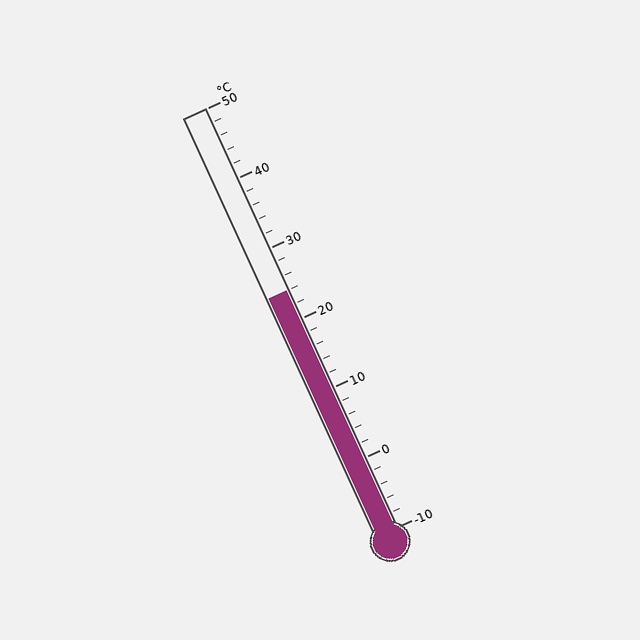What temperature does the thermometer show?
The thermometer shows approximately 24°C.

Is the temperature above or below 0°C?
The temperature is above 0°C.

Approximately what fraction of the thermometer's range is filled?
The thermometer is filled to approximately 55% of its range.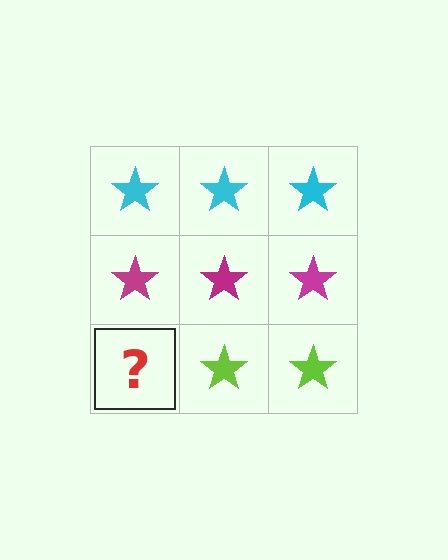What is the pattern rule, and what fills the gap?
The rule is that each row has a consistent color. The gap should be filled with a lime star.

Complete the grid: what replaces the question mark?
The question mark should be replaced with a lime star.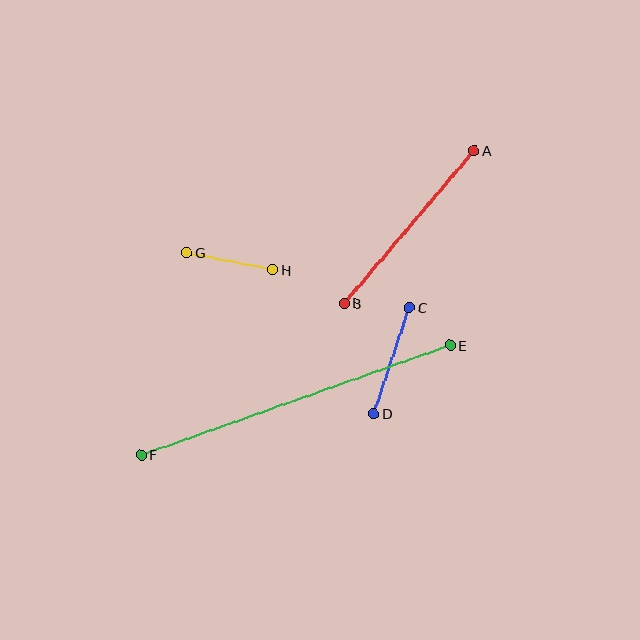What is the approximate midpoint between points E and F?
The midpoint is at approximately (296, 400) pixels.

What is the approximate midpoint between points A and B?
The midpoint is at approximately (409, 227) pixels.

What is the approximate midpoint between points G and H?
The midpoint is at approximately (230, 261) pixels.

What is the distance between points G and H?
The distance is approximately 88 pixels.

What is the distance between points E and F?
The distance is approximately 327 pixels.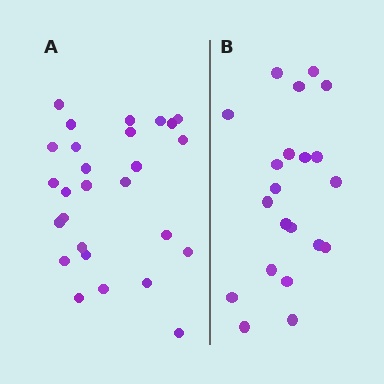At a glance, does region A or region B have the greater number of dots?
Region A (the left region) has more dots.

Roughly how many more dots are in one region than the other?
Region A has about 6 more dots than region B.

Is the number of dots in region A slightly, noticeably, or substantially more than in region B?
Region A has noticeably more, but not dramatically so. The ratio is roughly 1.3 to 1.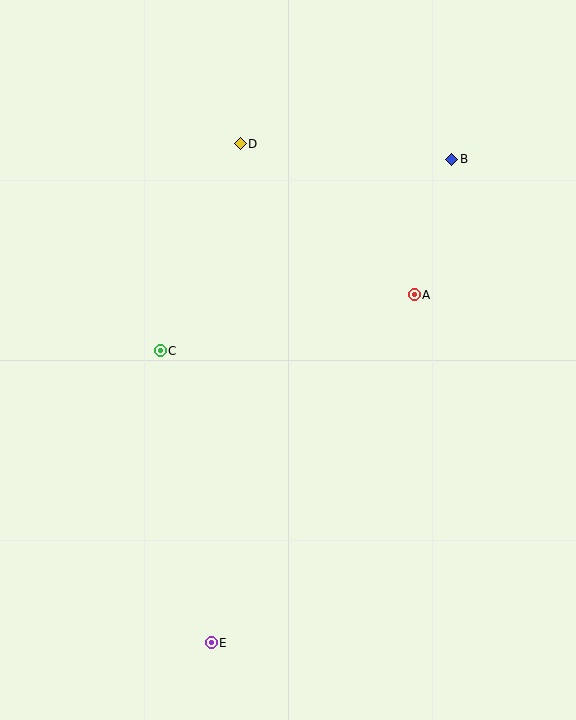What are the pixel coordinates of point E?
Point E is at (211, 643).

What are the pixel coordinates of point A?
Point A is at (414, 295).